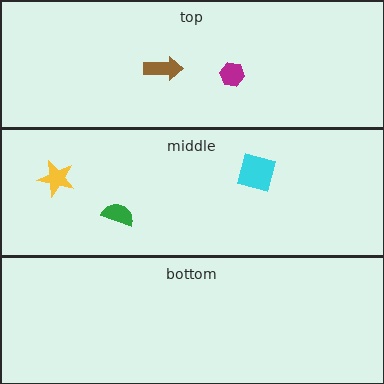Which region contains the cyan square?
The middle region.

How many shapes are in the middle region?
3.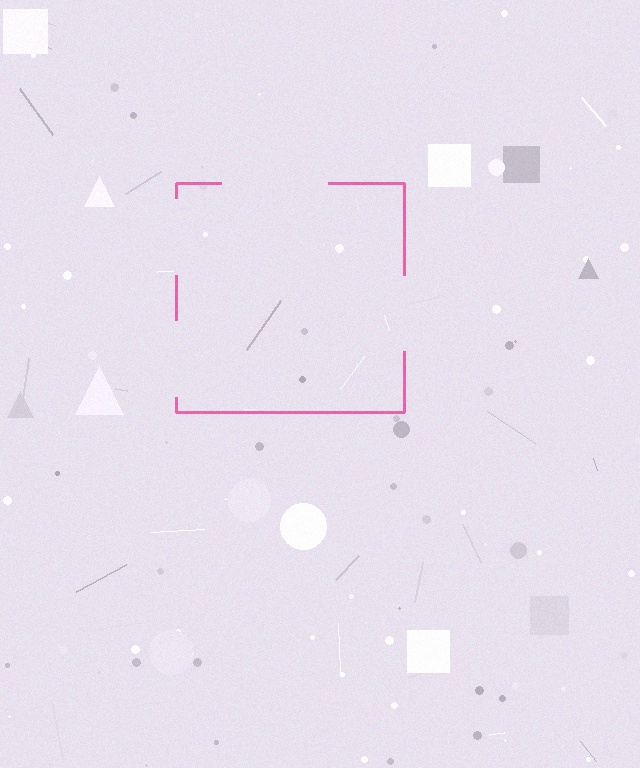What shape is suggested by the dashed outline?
The dashed outline suggests a square.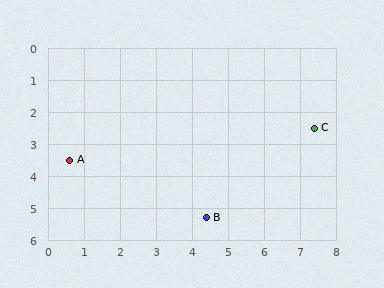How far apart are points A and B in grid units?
Points A and B are about 4.2 grid units apart.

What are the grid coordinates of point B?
Point B is at approximately (4.4, 5.3).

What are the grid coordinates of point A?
Point A is at approximately (0.6, 3.5).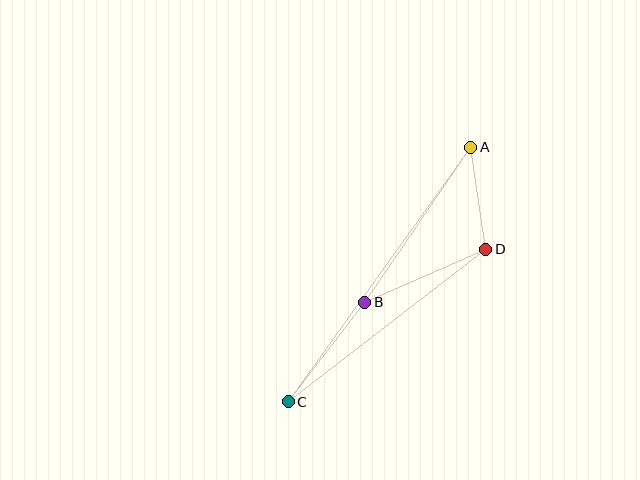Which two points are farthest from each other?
Points A and C are farthest from each other.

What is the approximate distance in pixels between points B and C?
The distance between B and C is approximately 125 pixels.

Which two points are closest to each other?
Points A and D are closest to each other.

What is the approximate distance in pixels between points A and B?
The distance between A and B is approximately 188 pixels.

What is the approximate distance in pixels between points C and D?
The distance between C and D is approximately 249 pixels.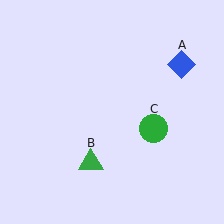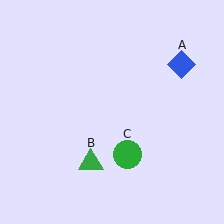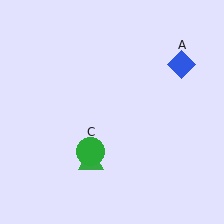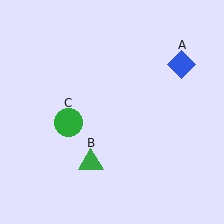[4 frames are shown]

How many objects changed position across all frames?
1 object changed position: green circle (object C).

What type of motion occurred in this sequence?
The green circle (object C) rotated clockwise around the center of the scene.